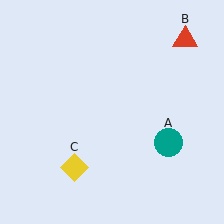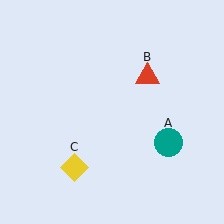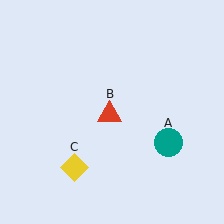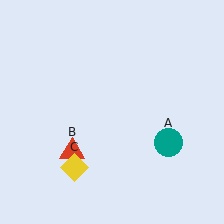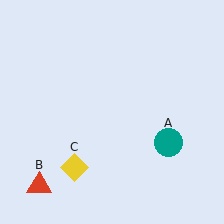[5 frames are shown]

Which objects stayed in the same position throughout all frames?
Teal circle (object A) and yellow diamond (object C) remained stationary.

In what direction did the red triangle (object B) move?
The red triangle (object B) moved down and to the left.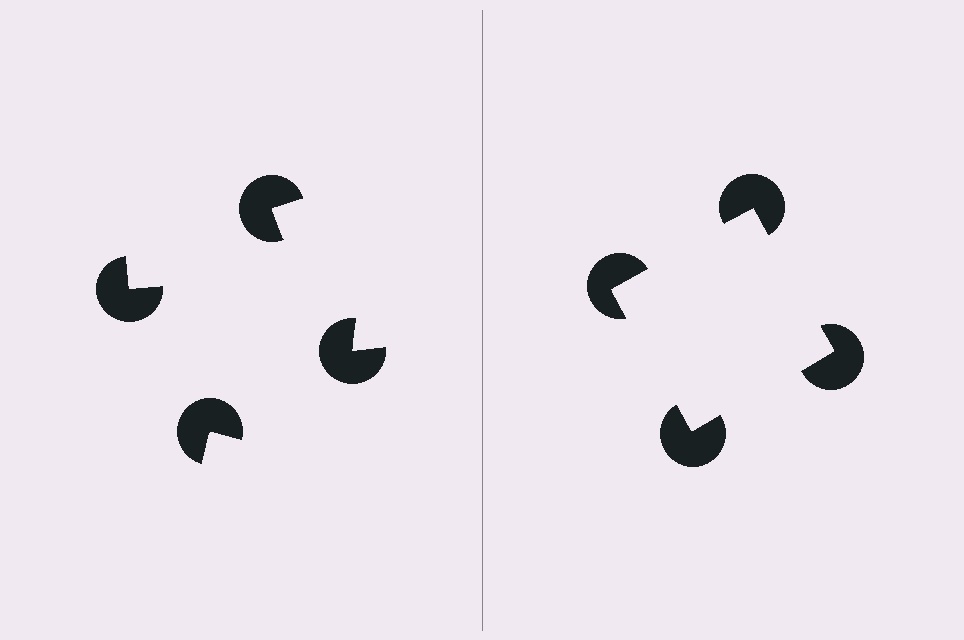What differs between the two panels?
The pac-man discs are positioned identically on both sides; only the wedge orientations differ. On the right they align to a square; on the left they are misaligned.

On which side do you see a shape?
An illusory square appears on the right side. On the left side the wedge cuts are rotated, so no coherent shape forms.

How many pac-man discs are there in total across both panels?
8 — 4 on each side.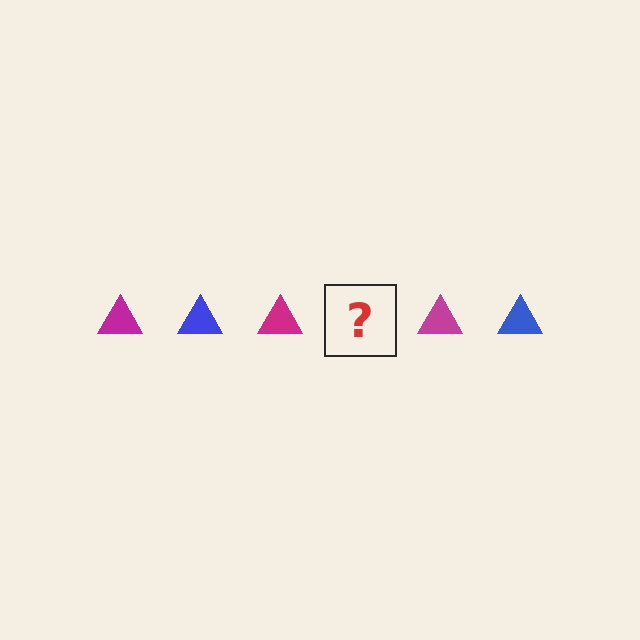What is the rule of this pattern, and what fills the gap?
The rule is that the pattern cycles through magenta, blue triangles. The gap should be filled with a blue triangle.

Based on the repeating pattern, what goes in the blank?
The blank should be a blue triangle.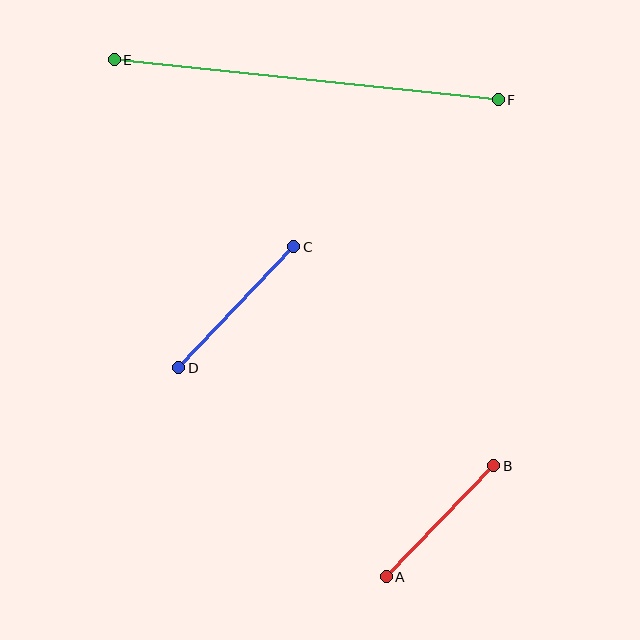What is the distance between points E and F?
The distance is approximately 386 pixels.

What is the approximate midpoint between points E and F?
The midpoint is at approximately (306, 80) pixels.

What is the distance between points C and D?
The distance is approximately 167 pixels.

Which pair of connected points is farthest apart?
Points E and F are farthest apart.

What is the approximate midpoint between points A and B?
The midpoint is at approximately (440, 521) pixels.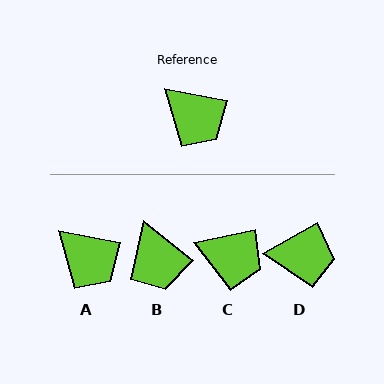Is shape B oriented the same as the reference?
No, it is off by about 28 degrees.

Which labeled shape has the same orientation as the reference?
A.